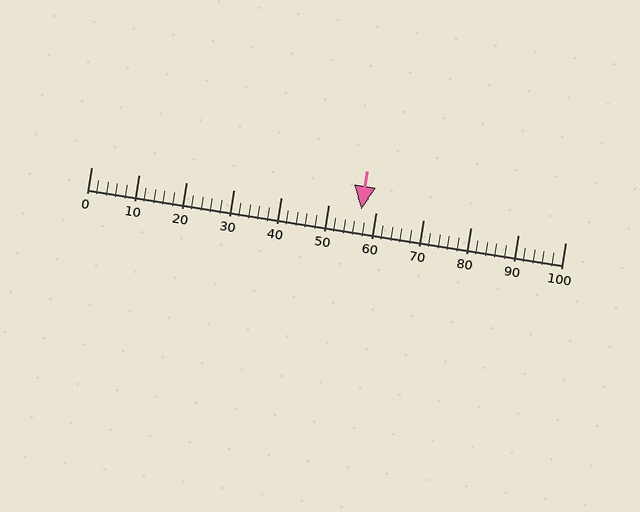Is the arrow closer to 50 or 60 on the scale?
The arrow is closer to 60.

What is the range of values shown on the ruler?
The ruler shows values from 0 to 100.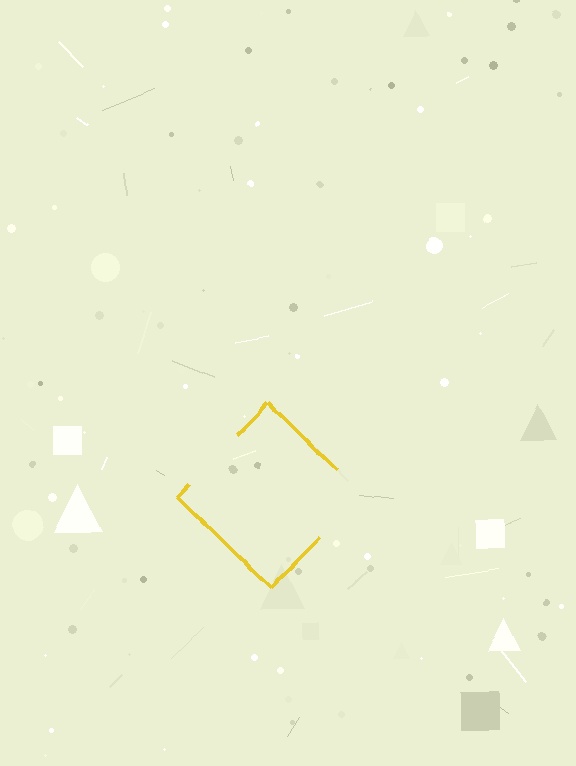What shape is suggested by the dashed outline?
The dashed outline suggests a diamond.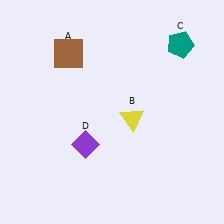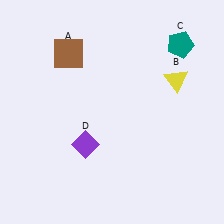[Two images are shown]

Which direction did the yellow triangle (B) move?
The yellow triangle (B) moved right.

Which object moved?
The yellow triangle (B) moved right.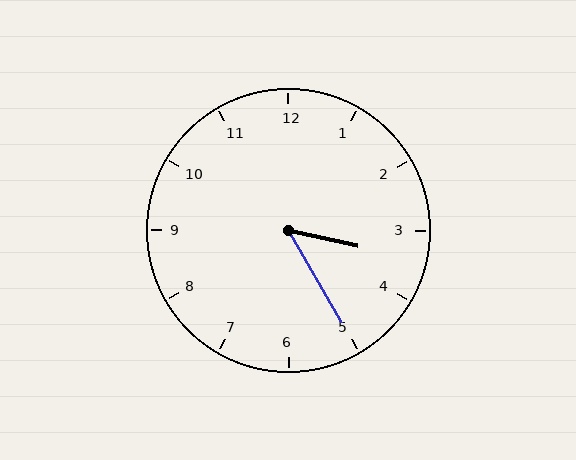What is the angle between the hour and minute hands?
Approximately 48 degrees.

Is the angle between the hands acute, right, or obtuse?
It is acute.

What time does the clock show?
3:25.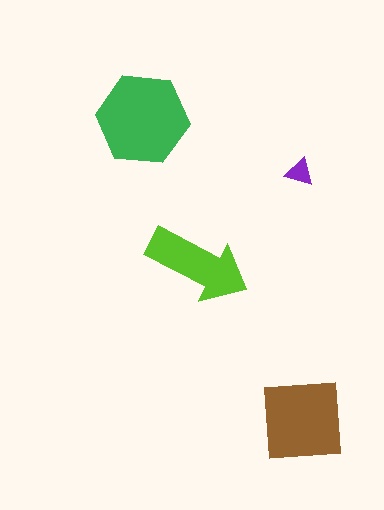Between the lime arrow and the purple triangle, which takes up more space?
The lime arrow.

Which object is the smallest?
The purple triangle.